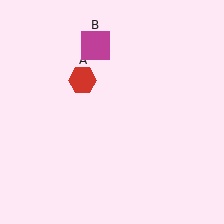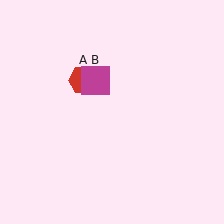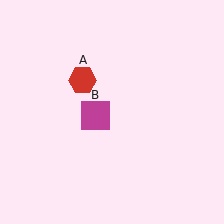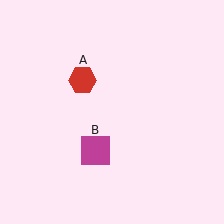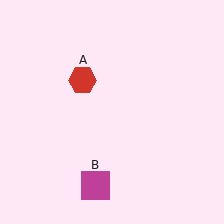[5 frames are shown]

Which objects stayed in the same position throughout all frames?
Red hexagon (object A) remained stationary.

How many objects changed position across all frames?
1 object changed position: magenta square (object B).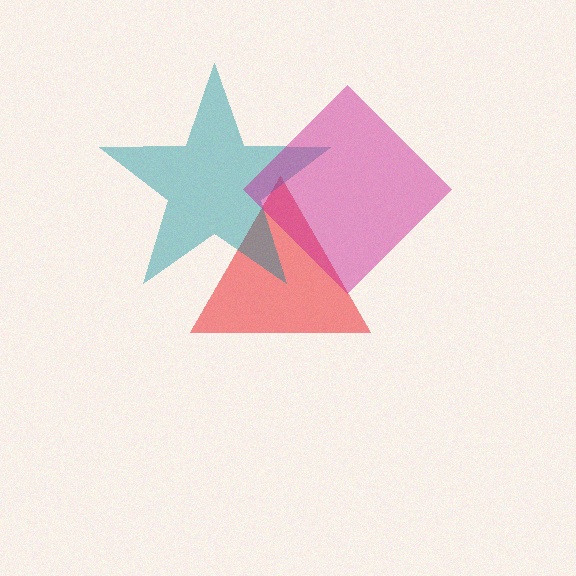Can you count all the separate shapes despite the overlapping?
Yes, there are 3 separate shapes.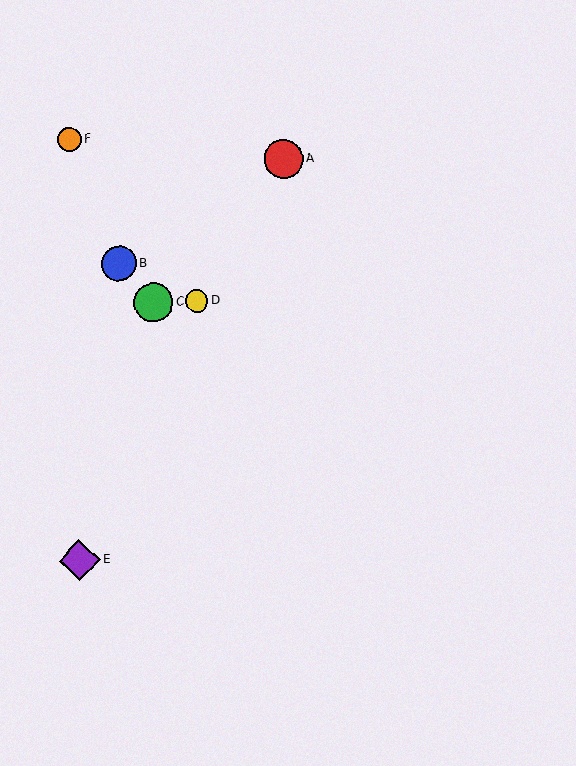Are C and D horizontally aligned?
Yes, both are at y≈302.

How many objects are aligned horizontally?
2 objects (C, D) are aligned horizontally.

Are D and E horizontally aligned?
No, D is at y≈301 and E is at y≈560.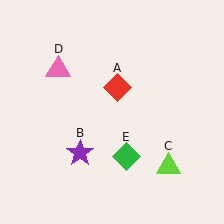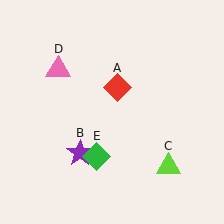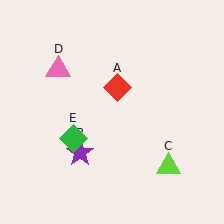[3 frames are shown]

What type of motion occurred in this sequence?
The green diamond (object E) rotated clockwise around the center of the scene.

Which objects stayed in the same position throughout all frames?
Red diamond (object A) and purple star (object B) and lime triangle (object C) and pink triangle (object D) remained stationary.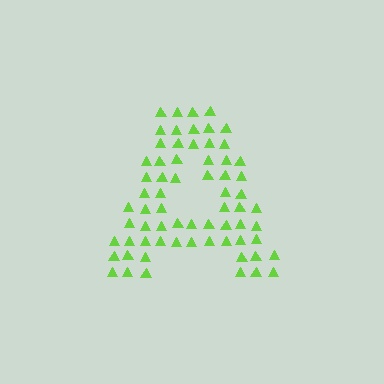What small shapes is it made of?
It is made of small triangles.